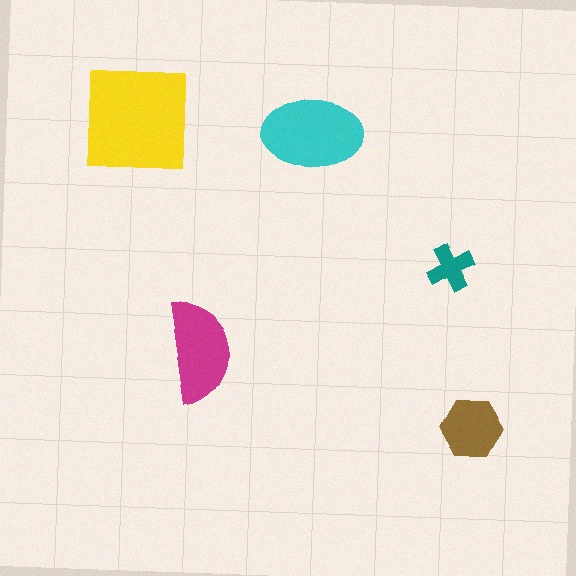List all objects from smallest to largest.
The teal cross, the brown hexagon, the magenta semicircle, the cyan ellipse, the yellow square.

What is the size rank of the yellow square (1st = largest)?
1st.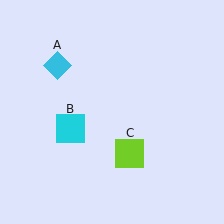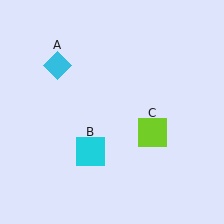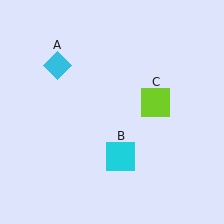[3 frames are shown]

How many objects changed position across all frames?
2 objects changed position: cyan square (object B), lime square (object C).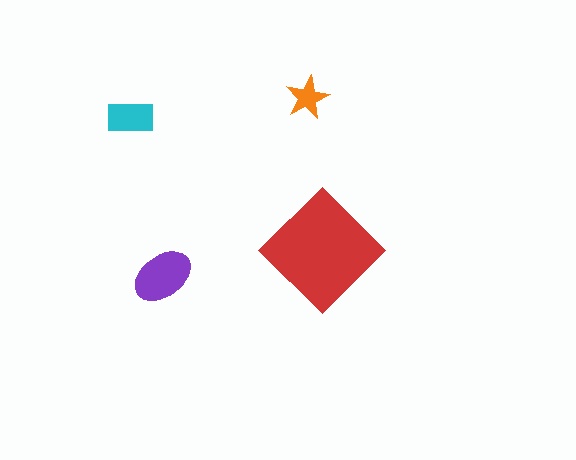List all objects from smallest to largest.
The orange star, the cyan rectangle, the purple ellipse, the red diamond.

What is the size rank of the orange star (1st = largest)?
4th.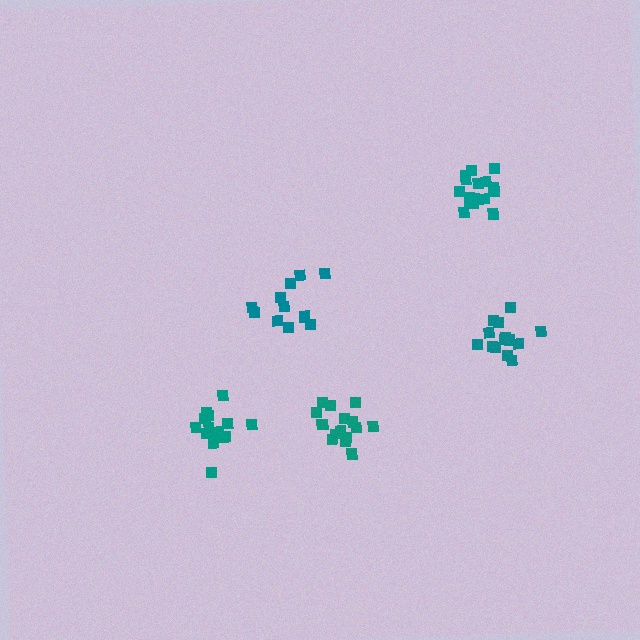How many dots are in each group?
Group 1: 15 dots, Group 2: 14 dots, Group 3: 16 dots, Group 4: 15 dots, Group 5: 11 dots (71 total).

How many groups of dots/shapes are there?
There are 5 groups.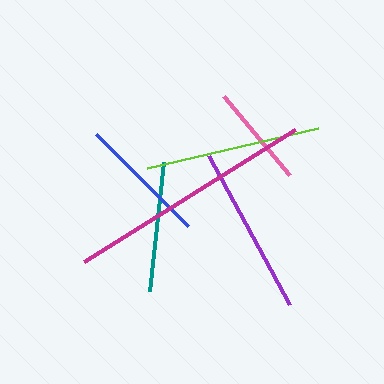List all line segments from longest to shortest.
From longest to shortest: magenta, lime, purple, blue, teal, pink.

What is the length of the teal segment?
The teal segment is approximately 130 pixels long.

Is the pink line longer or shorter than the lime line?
The lime line is longer than the pink line.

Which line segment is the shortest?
The pink line is the shortest at approximately 104 pixels.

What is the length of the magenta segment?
The magenta segment is approximately 249 pixels long.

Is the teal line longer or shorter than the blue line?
The blue line is longer than the teal line.